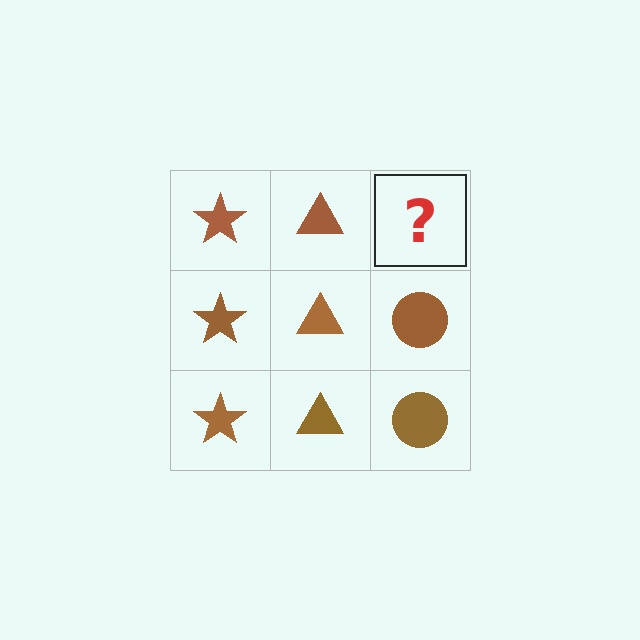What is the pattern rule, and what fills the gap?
The rule is that each column has a consistent shape. The gap should be filled with a brown circle.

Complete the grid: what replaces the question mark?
The question mark should be replaced with a brown circle.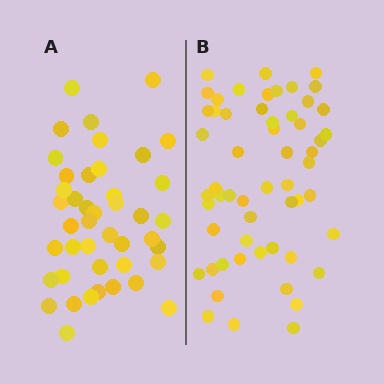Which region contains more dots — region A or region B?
Region B (the right region) has more dots.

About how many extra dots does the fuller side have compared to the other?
Region B has approximately 15 more dots than region A.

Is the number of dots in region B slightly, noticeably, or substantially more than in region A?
Region B has noticeably more, but not dramatically so. The ratio is roughly 1.3 to 1.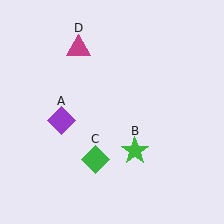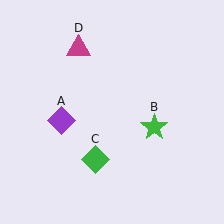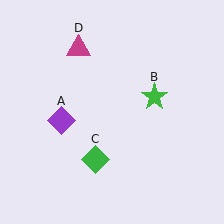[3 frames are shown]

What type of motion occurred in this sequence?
The green star (object B) rotated counterclockwise around the center of the scene.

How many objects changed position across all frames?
1 object changed position: green star (object B).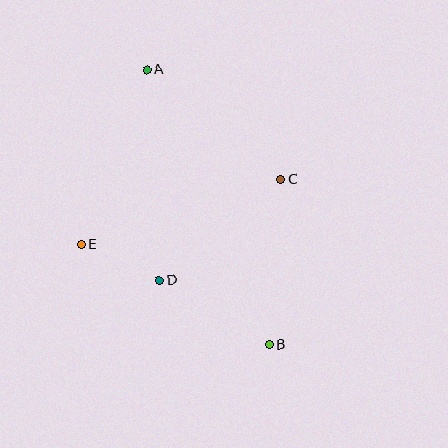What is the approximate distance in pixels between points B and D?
The distance between B and D is approximately 127 pixels.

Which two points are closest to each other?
Points D and E are closest to each other.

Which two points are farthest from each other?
Points A and B are farthest from each other.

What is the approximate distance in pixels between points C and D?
The distance between C and D is approximately 158 pixels.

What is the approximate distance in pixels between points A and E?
The distance between A and E is approximately 187 pixels.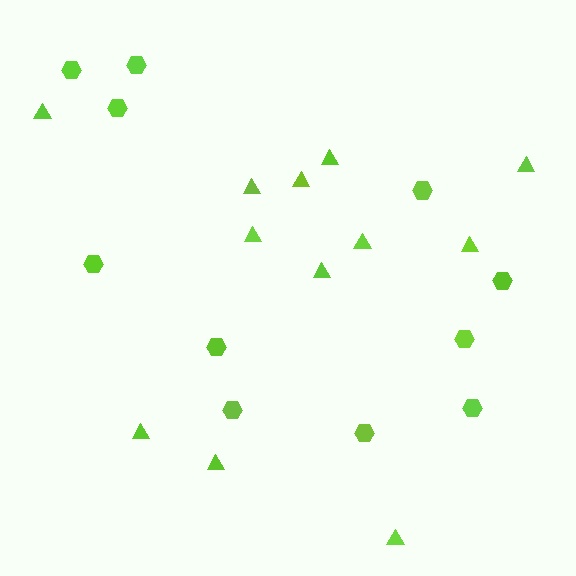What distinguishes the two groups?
There are 2 groups: one group of hexagons (11) and one group of triangles (12).